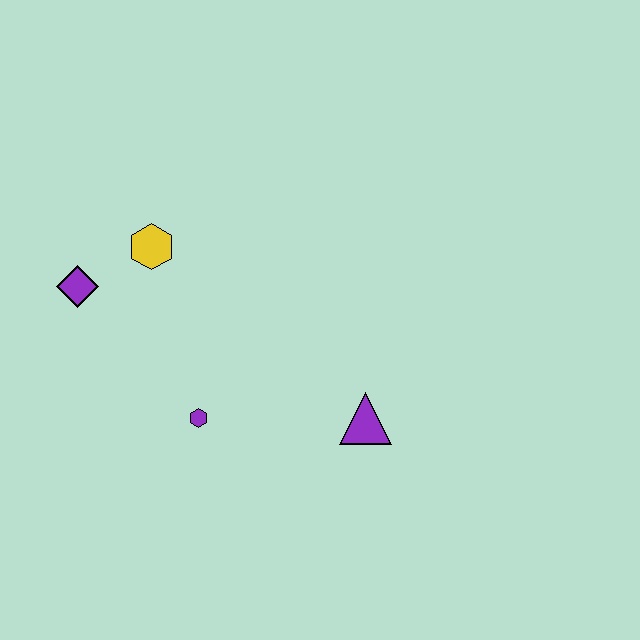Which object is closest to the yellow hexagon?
The purple diamond is closest to the yellow hexagon.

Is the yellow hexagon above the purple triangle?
Yes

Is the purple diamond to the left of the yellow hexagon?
Yes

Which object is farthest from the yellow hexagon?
The purple triangle is farthest from the yellow hexagon.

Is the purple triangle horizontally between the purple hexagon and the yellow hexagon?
No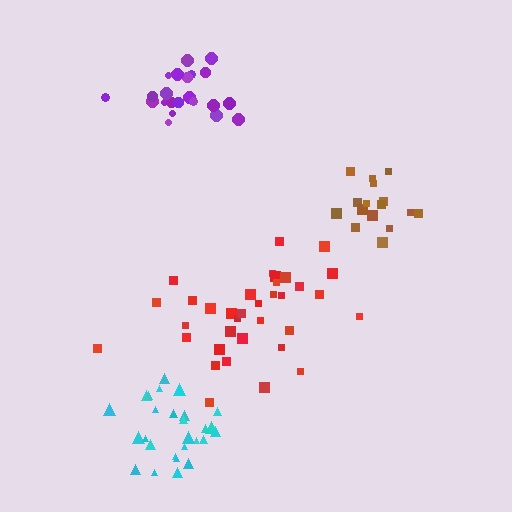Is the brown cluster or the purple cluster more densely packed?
Purple.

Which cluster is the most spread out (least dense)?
Red.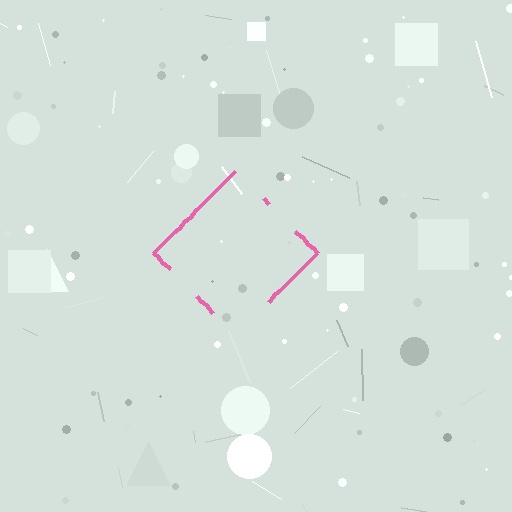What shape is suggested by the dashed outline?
The dashed outline suggests a diamond.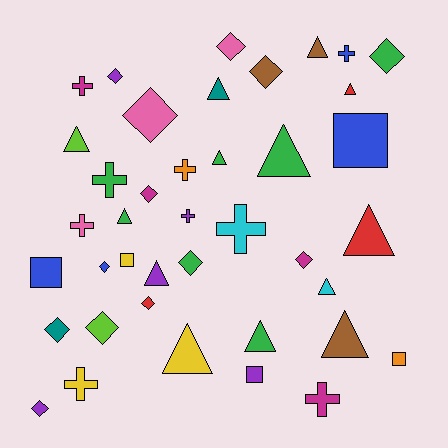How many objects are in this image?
There are 40 objects.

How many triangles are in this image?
There are 13 triangles.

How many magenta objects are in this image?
There are 4 magenta objects.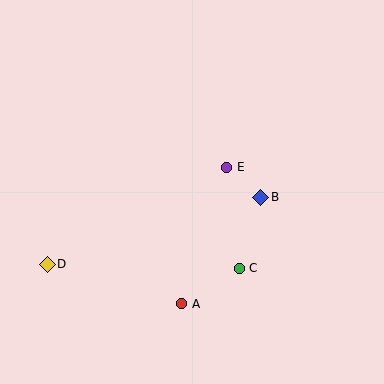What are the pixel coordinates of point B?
Point B is at (261, 197).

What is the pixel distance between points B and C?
The distance between B and C is 74 pixels.